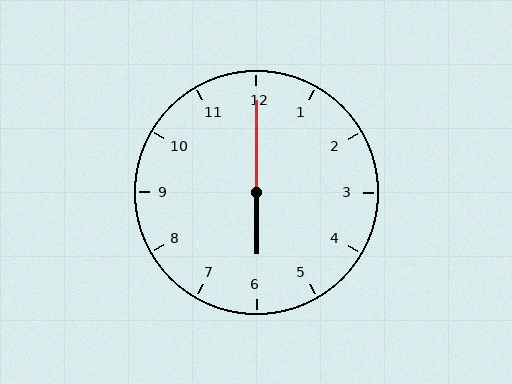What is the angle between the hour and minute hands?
Approximately 180 degrees.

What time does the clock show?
6:00.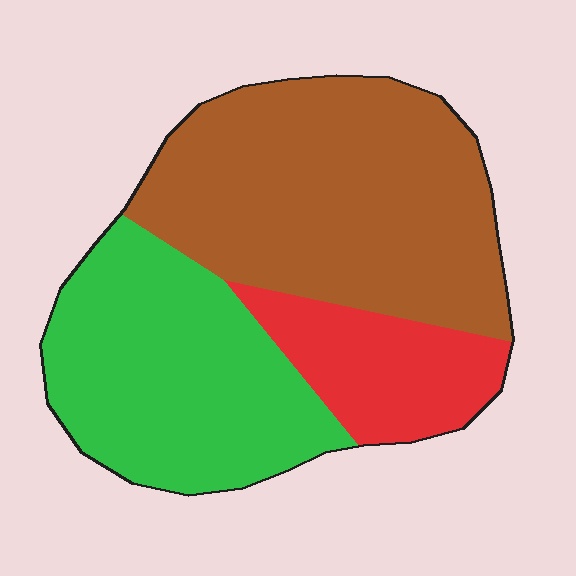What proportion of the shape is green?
Green takes up about three eighths (3/8) of the shape.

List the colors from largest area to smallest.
From largest to smallest: brown, green, red.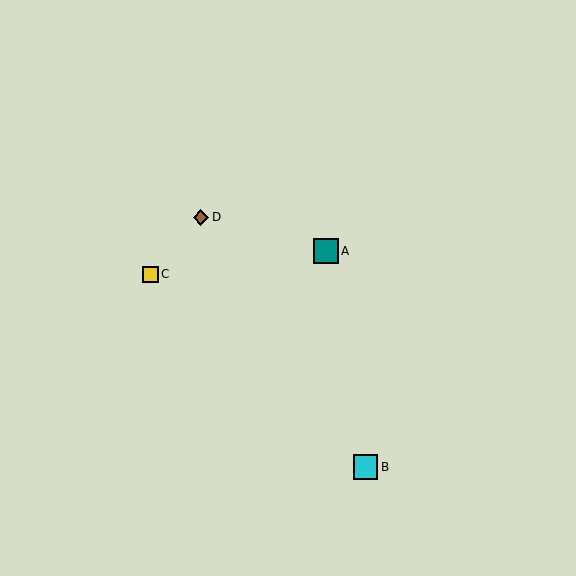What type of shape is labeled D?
Shape D is a brown diamond.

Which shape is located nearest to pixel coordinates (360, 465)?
The cyan square (labeled B) at (365, 467) is nearest to that location.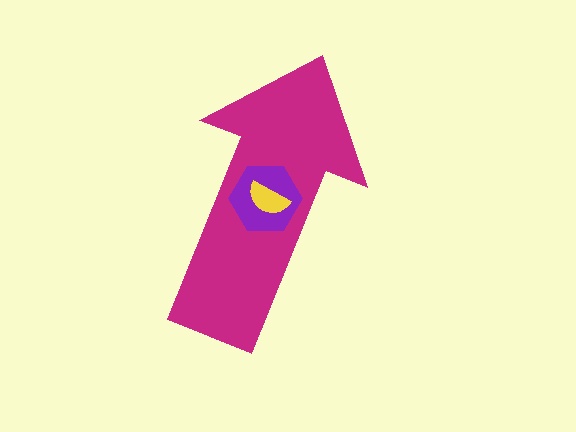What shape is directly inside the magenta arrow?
The purple hexagon.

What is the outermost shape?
The magenta arrow.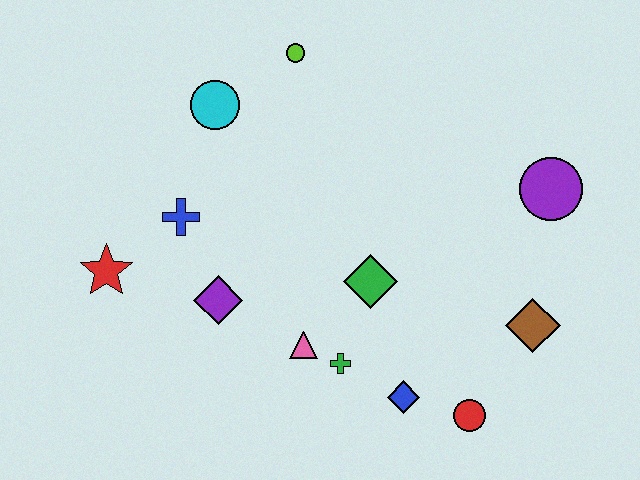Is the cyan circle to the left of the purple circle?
Yes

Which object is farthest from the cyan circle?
The red circle is farthest from the cyan circle.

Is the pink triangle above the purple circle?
No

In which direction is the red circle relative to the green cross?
The red circle is to the right of the green cross.